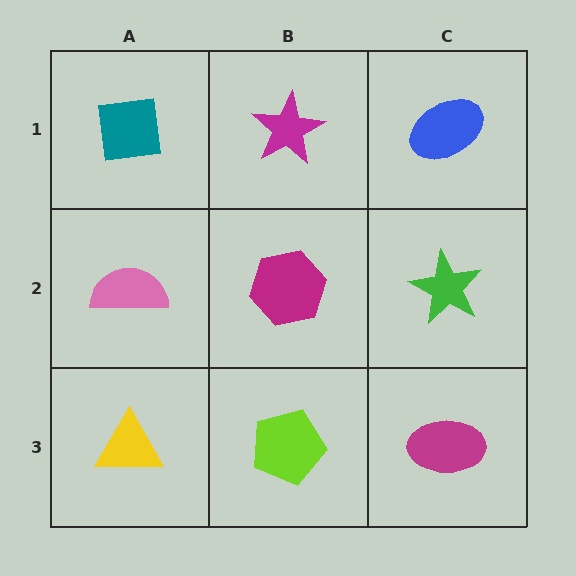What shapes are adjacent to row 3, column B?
A magenta hexagon (row 2, column B), a yellow triangle (row 3, column A), a magenta ellipse (row 3, column C).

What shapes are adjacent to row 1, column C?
A green star (row 2, column C), a magenta star (row 1, column B).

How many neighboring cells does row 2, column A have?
3.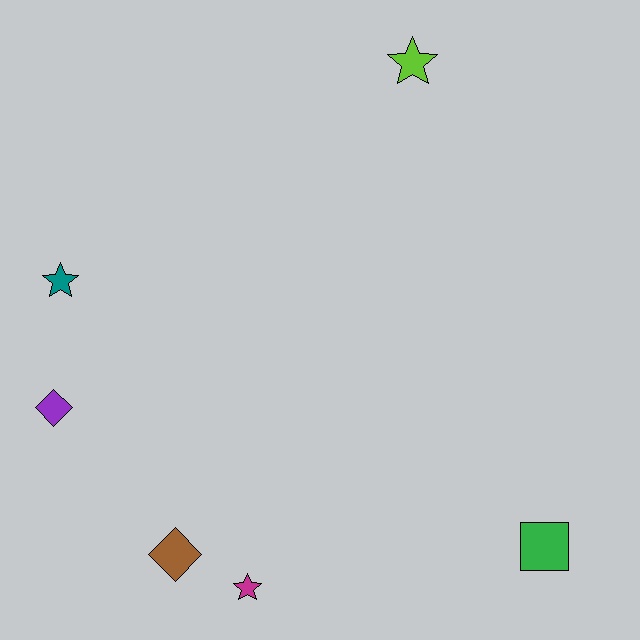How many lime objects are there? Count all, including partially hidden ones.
There is 1 lime object.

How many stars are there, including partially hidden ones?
There are 3 stars.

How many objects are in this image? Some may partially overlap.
There are 6 objects.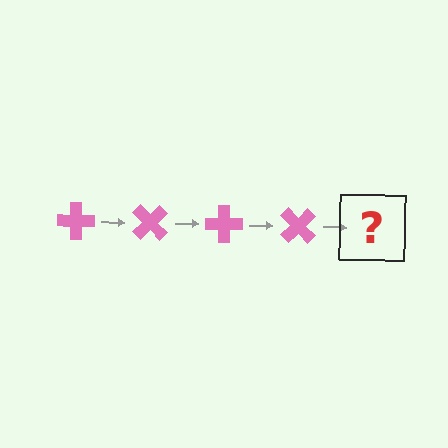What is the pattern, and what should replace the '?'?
The pattern is that the cross rotates 45 degrees each step. The '?' should be a pink cross rotated 180 degrees.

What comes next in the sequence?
The next element should be a pink cross rotated 180 degrees.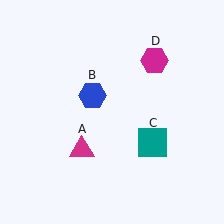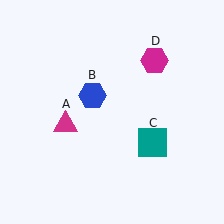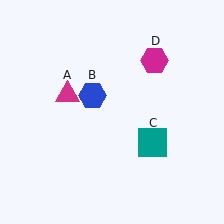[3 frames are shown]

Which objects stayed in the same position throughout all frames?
Blue hexagon (object B) and teal square (object C) and magenta hexagon (object D) remained stationary.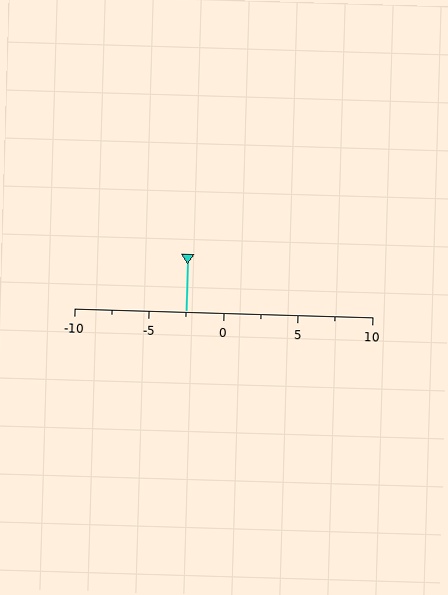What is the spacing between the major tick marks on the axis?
The major ticks are spaced 5 apart.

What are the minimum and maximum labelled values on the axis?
The axis runs from -10 to 10.